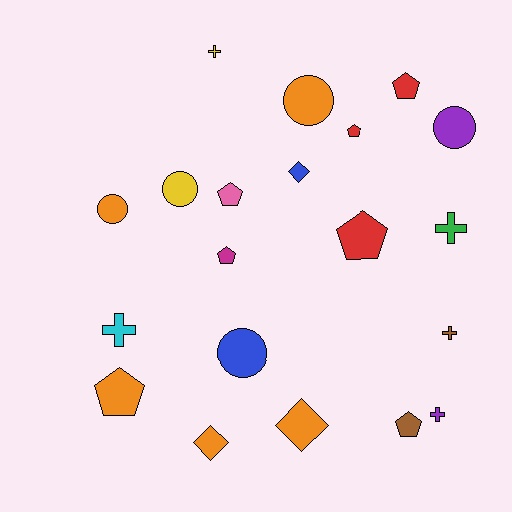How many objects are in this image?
There are 20 objects.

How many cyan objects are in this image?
There is 1 cyan object.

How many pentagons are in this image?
There are 7 pentagons.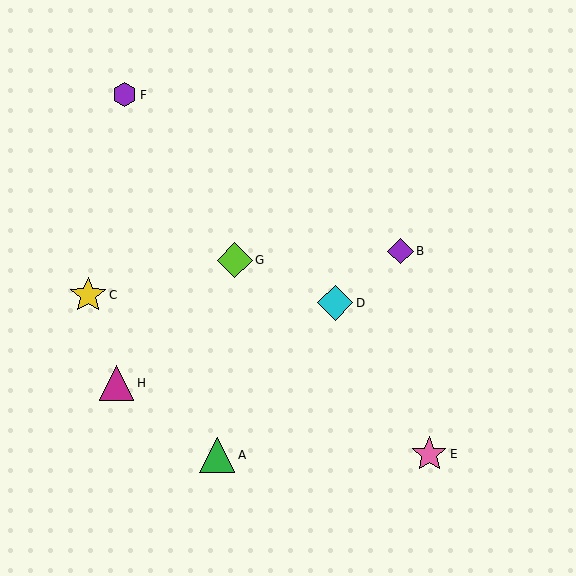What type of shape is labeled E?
Shape E is a pink star.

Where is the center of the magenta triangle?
The center of the magenta triangle is at (117, 383).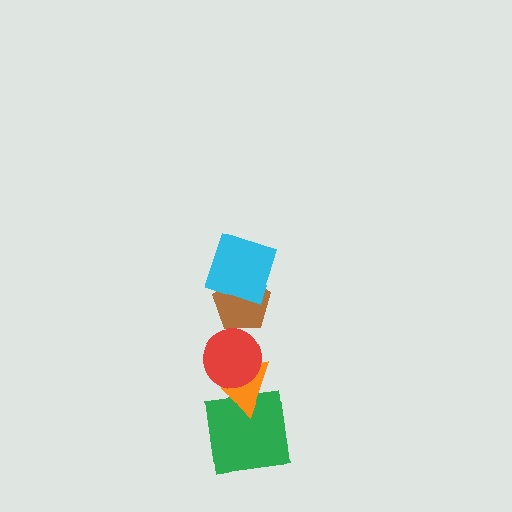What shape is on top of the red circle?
The brown pentagon is on top of the red circle.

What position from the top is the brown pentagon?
The brown pentagon is 2nd from the top.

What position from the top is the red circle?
The red circle is 3rd from the top.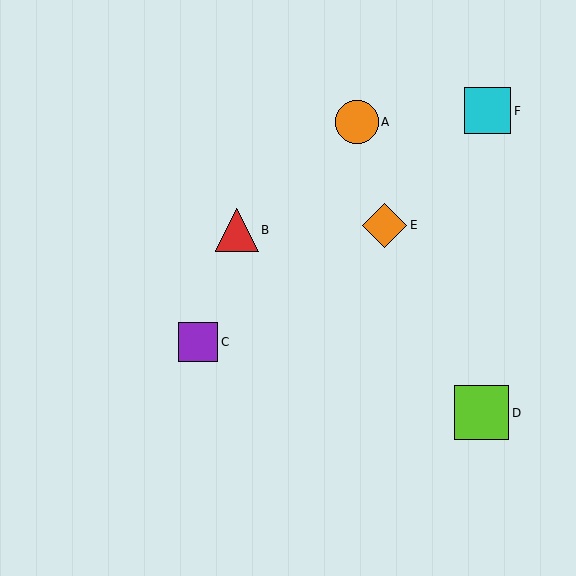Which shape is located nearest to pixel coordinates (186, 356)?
The purple square (labeled C) at (198, 342) is nearest to that location.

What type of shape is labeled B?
Shape B is a red triangle.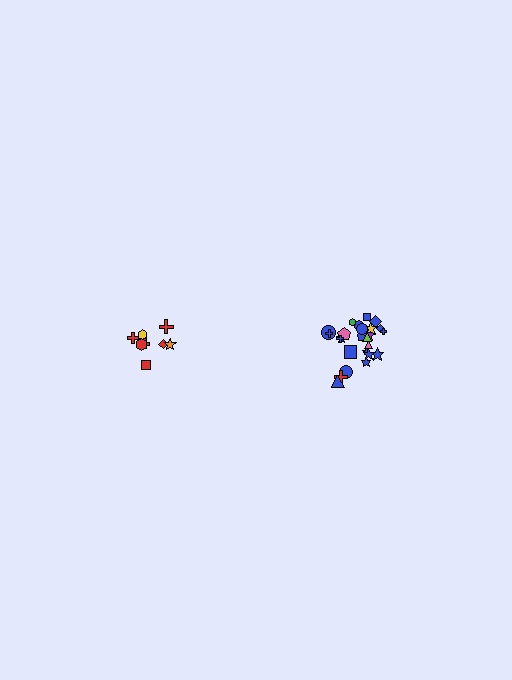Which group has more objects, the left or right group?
The right group.